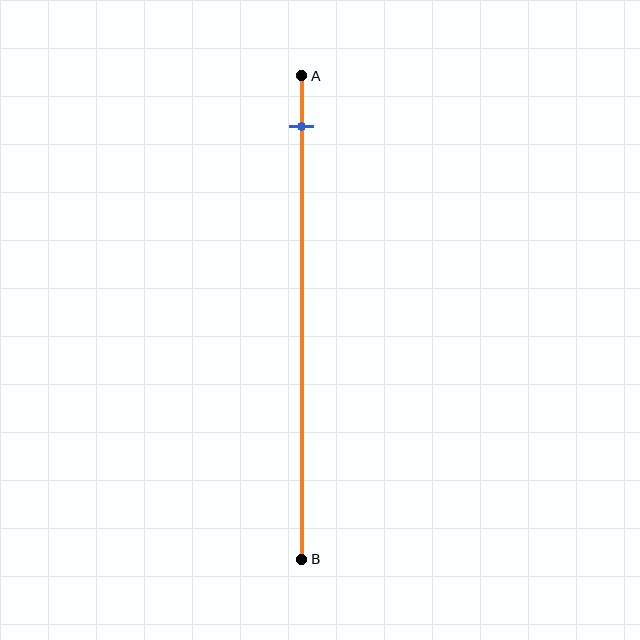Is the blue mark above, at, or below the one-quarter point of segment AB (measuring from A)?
The blue mark is above the one-quarter point of segment AB.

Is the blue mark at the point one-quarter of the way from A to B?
No, the mark is at about 10% from A, not at the 25% one-quarter point.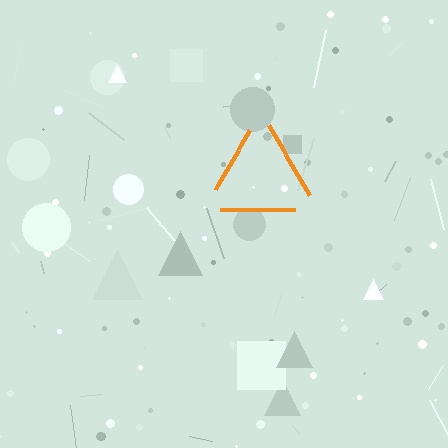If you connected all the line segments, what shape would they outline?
They would outline a triangle.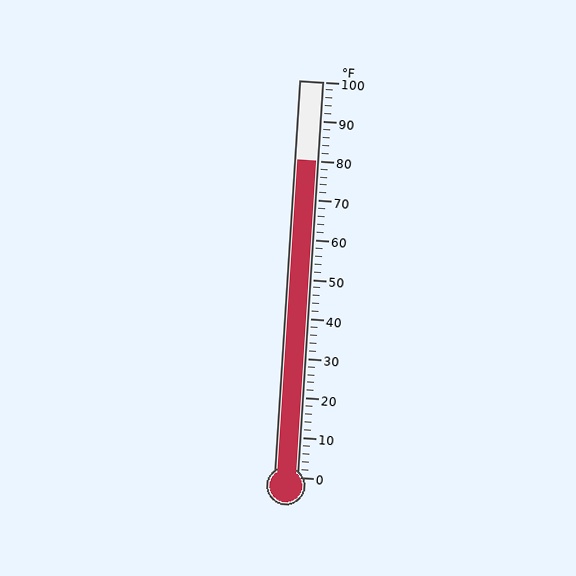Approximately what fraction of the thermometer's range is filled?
The thermometer is filled to approximately 80% of its range.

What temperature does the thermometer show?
The thermometer shows approximately 80°F.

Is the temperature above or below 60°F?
The temperature is above 60°F.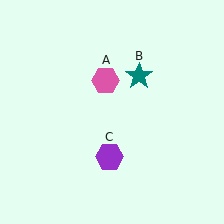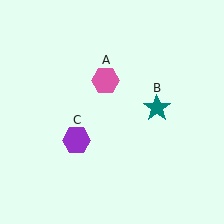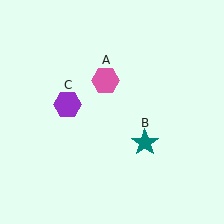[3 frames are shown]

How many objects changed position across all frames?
2 objects changed position: teal star (object B), purple hexagon (object C).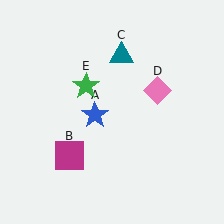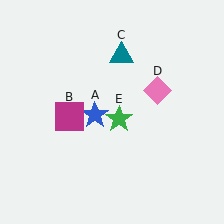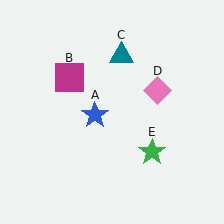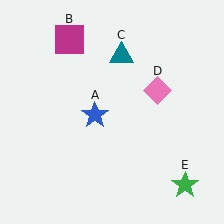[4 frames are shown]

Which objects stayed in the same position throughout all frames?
Blue star (object A) and teal triangle (object C) and pink diamond (object D) remained stationary.